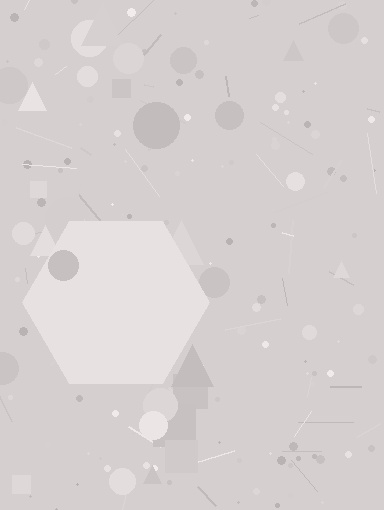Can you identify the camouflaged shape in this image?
The camouflaged shape is a hexagon.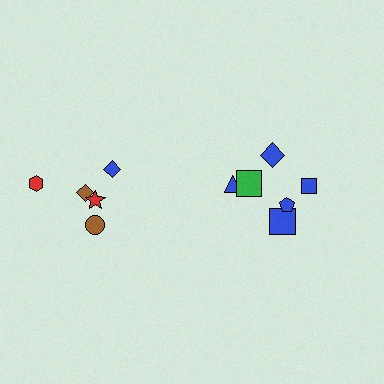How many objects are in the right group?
There are 7 objects.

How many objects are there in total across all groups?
There are 12 objects.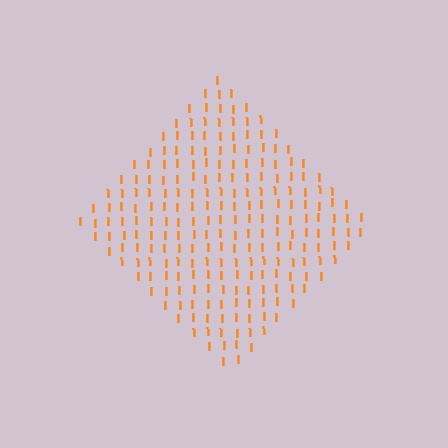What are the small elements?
The small elements are letter I's.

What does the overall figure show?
The overall figure shows a diamond.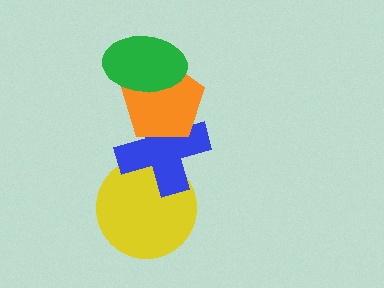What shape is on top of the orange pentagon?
The green ellipse is on top of the orange pentagon.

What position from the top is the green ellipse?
The green ellipse is 1st from the top.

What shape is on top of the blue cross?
The orange pentagon is on top of the blue cross.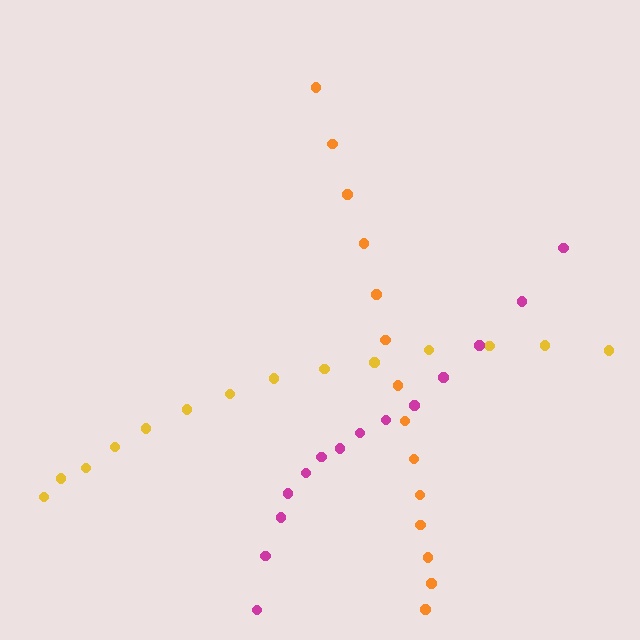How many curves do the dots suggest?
There are 3 distinct paths.